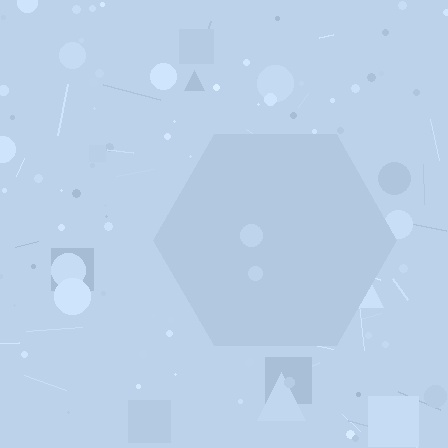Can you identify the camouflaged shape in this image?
The camouflaged shape is a hexagon.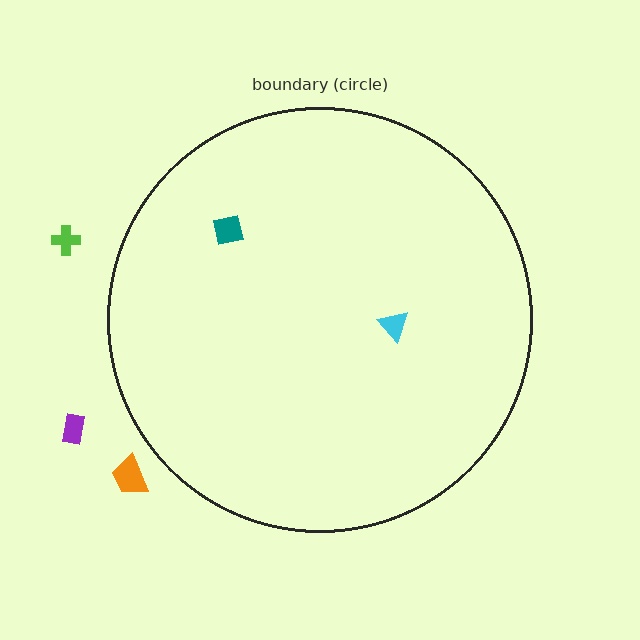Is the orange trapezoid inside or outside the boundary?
Outside.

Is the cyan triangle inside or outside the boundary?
Inside.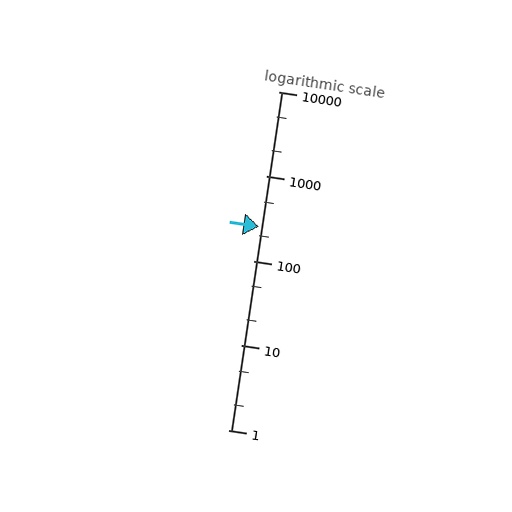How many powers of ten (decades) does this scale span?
The scale spans 4 decades, from 1 to 10000.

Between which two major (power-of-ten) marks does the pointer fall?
The pointer is between 100 and 1000.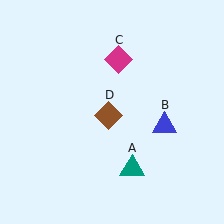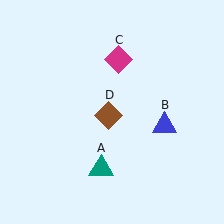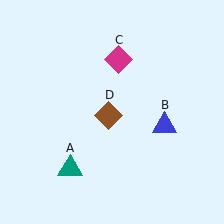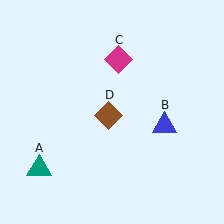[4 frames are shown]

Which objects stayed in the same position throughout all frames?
Blue triangle (object B) and magenta diamond (object C) and brown diamond (object D) remained stationary.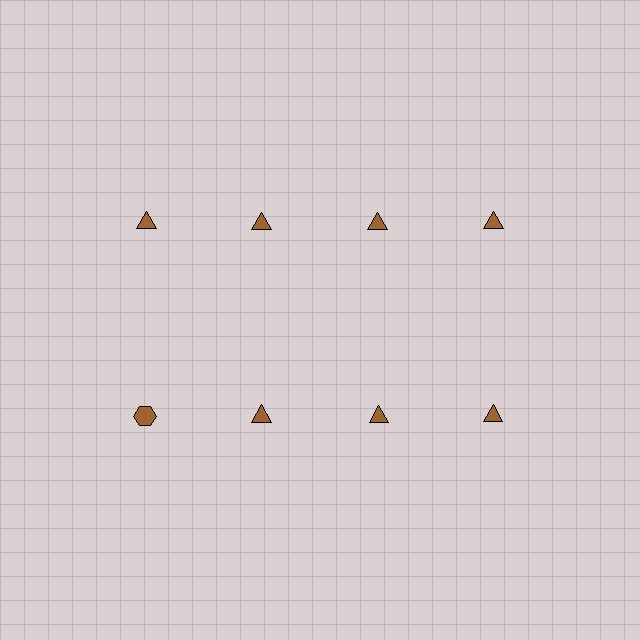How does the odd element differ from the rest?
It has a different shape: hexagon instead of triangle.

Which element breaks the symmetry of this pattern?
The brown hexagon in the second row, leftmost column breaks the symmetry. All other shapes are brown triangles.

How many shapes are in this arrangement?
There are 8 shapes arranged in a grid pattern.